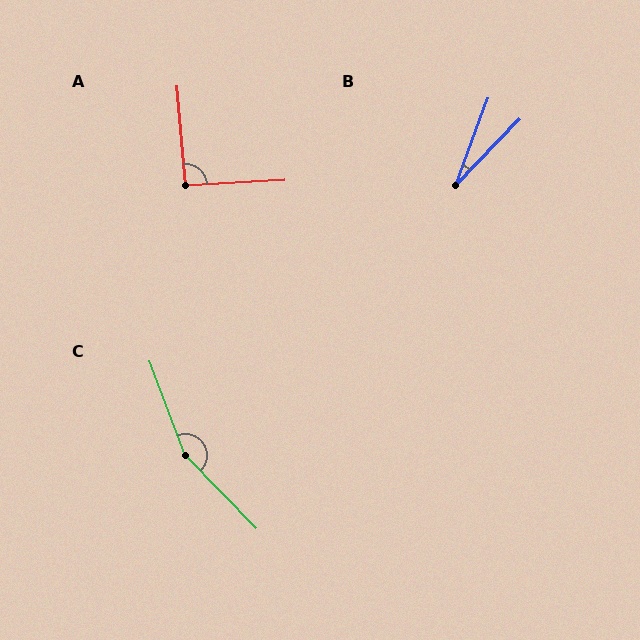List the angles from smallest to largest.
B (24°), A (92°), C (156°).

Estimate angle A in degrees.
Approximately 92 degrees.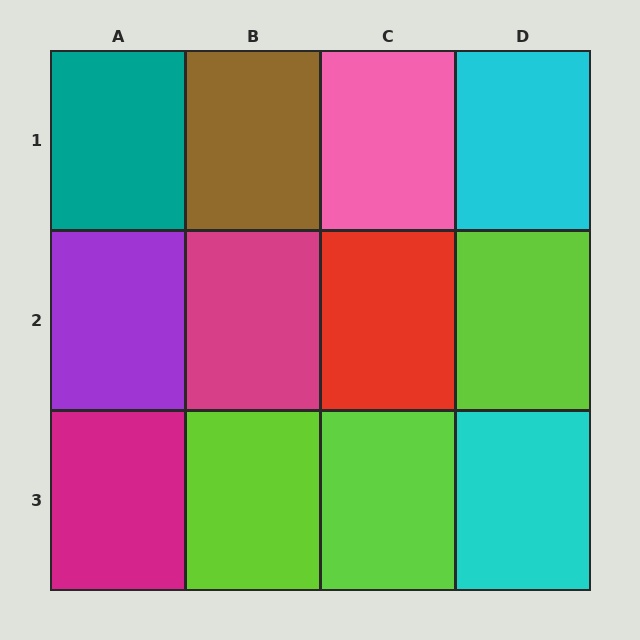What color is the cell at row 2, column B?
Magenta.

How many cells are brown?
1 cell is brown.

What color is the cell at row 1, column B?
Brown.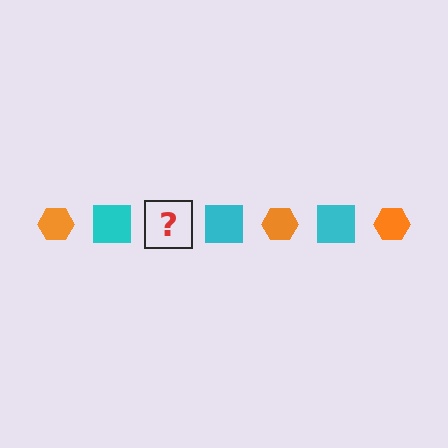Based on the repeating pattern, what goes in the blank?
The blank should be an orange hexagon.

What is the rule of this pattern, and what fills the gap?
The rule is that the pattern alternates between orange hexagon and cyan square. The gap should be filled with an orange hexagon.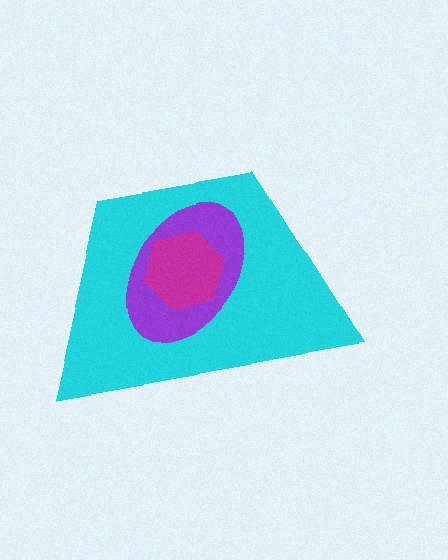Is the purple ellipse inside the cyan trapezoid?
Yes.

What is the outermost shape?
The cyan trapezoid.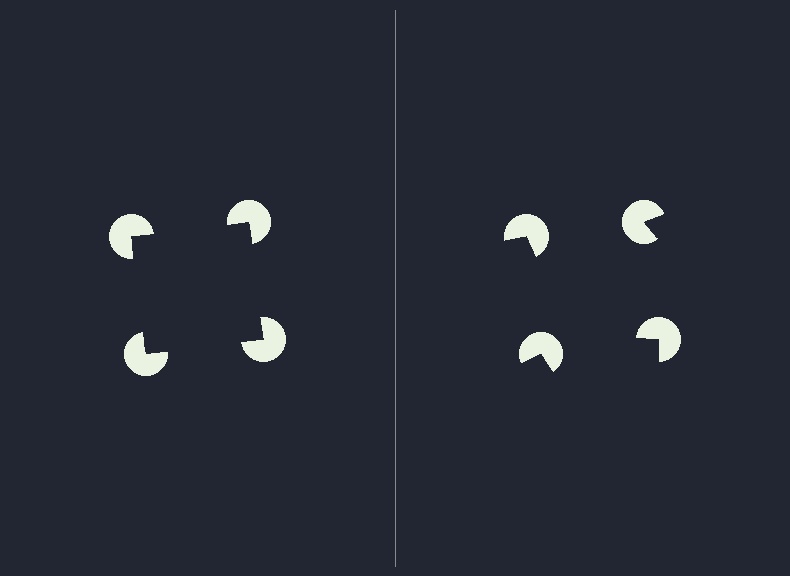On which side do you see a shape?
An illusory square appears on the left side. On the right side the wedge cuts are rotated, so no coherent shape forms.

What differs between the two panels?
The pac-man discs are positioned identically on both sides; only the wedge orientations differ. On the left they align to a square; on the right they are misaligned.